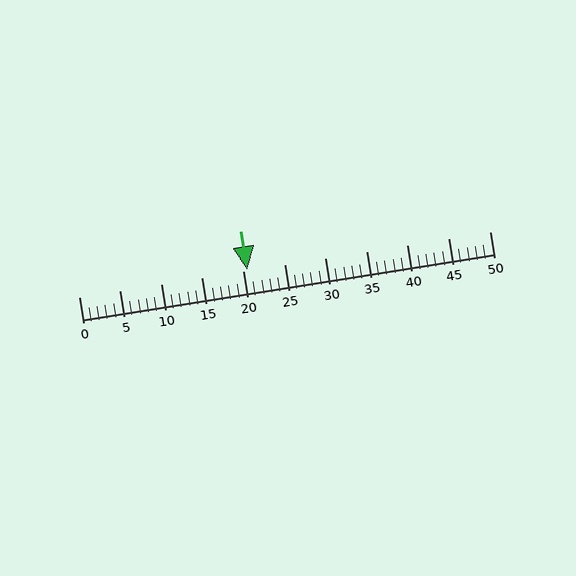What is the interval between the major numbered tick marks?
The major tick marks are spaced 5 units apart.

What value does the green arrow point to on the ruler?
The green arrow points to approximately 20.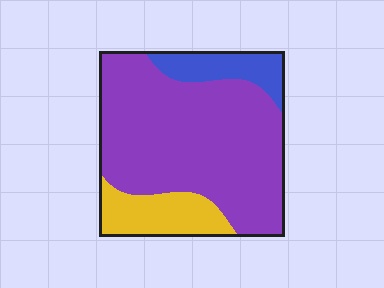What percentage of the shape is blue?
Blue covers 13% of the shape.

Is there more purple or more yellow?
Purple.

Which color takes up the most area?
Purple, at roughly 70%.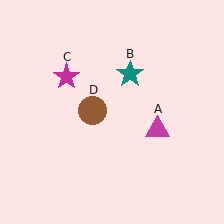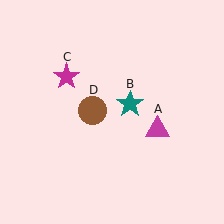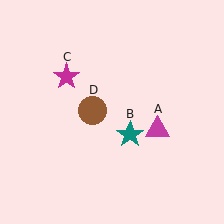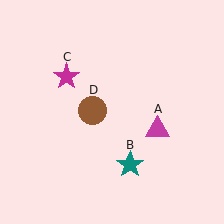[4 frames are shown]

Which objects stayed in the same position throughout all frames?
Magenta triangle (object A) and magenta star (object C) and brown circle (object D) remained stationary.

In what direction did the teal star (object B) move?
The teal star (object B) moved down.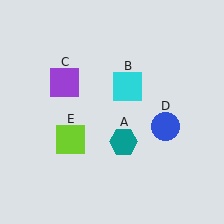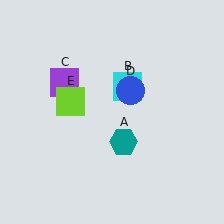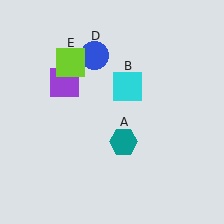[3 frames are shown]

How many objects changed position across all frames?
2 objects changed position: blue circle (object D), lime square (object E).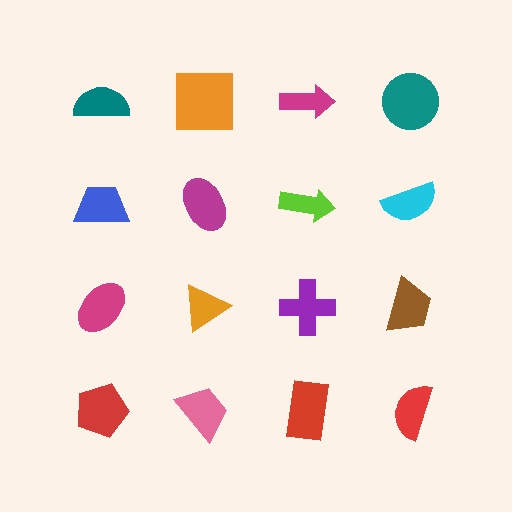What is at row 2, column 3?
A lime arrow.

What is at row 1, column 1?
A teal semicircle.